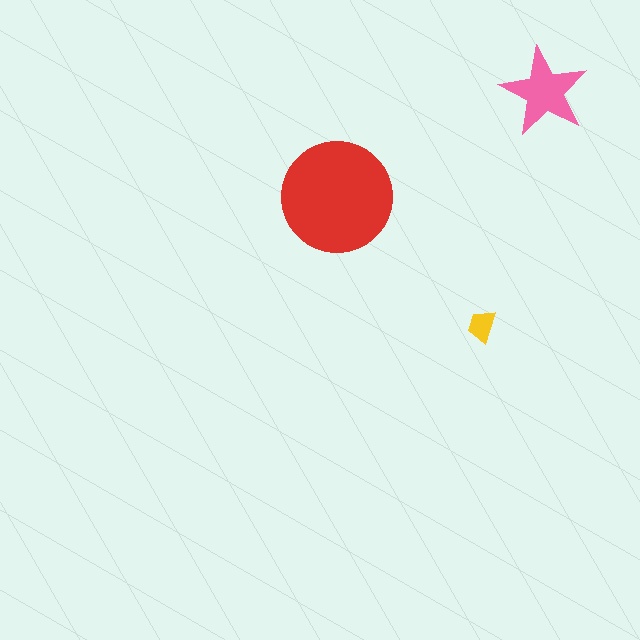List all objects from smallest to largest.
The yellow trapezoid, the pink star, the red circle.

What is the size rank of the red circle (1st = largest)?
1st.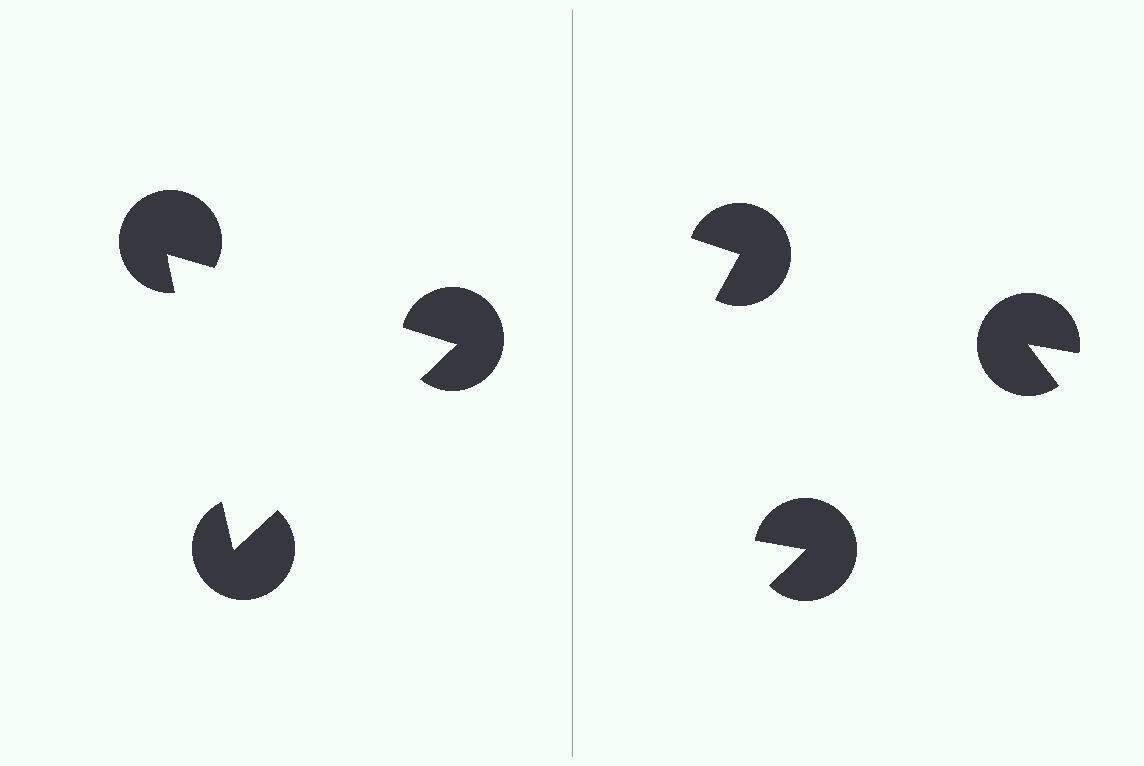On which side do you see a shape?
An illusory triangle appears on the left side. On the right side the wedge cuts are rotated, so no coherent shape forms.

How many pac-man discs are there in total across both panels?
6 — 3 on each side.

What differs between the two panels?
The pac-man discs are positioned identically on both sides; only the wedge orientations differ. On the left they align to a triangle; on the right they are misaligned.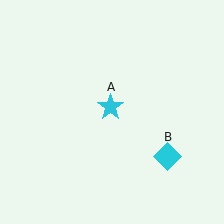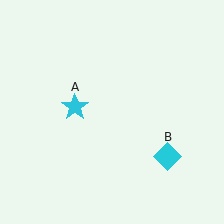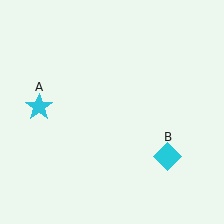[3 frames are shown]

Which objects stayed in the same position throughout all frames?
Cyan diamond (object B) remained stationary.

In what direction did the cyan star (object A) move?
The cyan star (object A) moved left.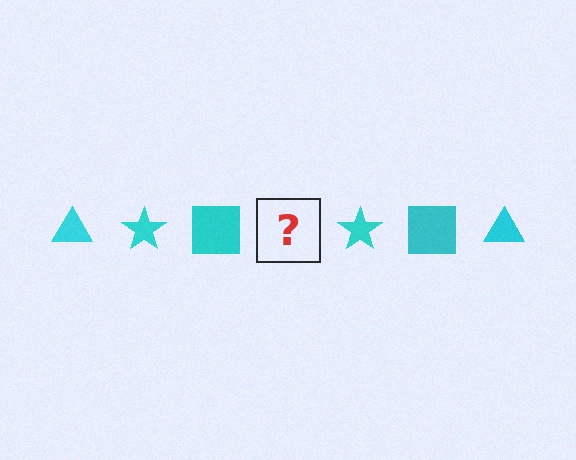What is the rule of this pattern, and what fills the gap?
The rule is that the pattern cycles through triangle, star, square shapes in cyan. The gap should be filled with a cyan triangle.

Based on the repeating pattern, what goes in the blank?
The blank should be a cyan triangle.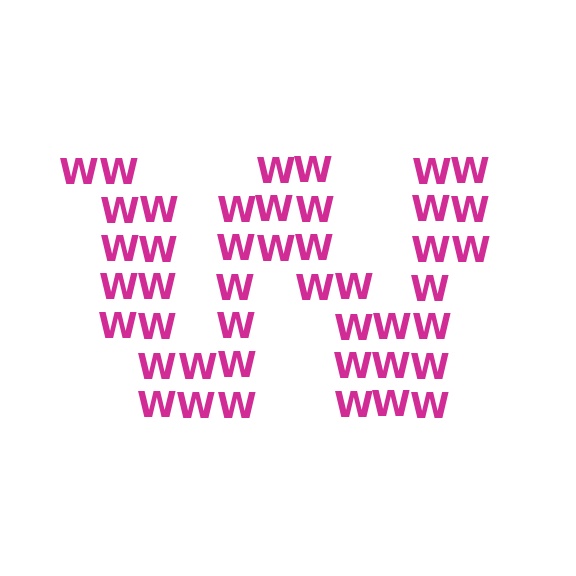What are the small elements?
The small elements are letter W's.